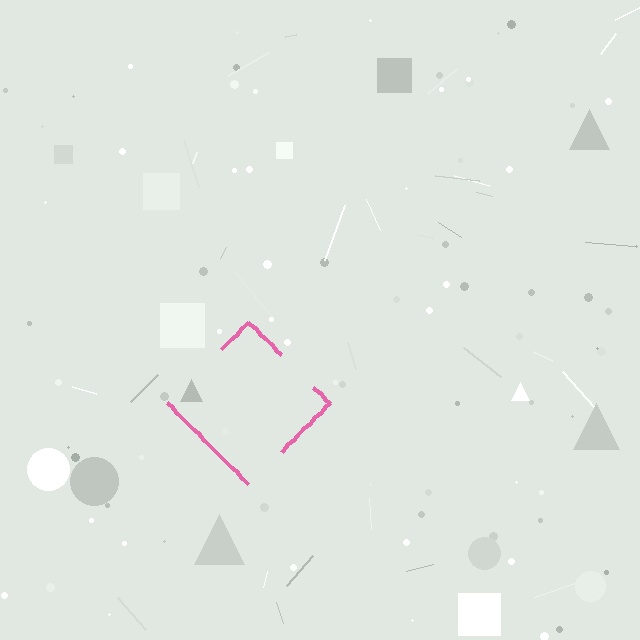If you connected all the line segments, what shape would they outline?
They would outline a diamond.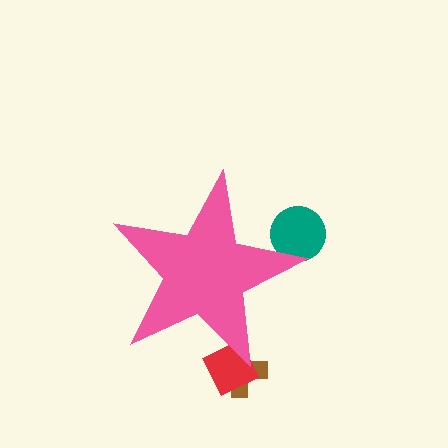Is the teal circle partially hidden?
Yes, the teal circle is partially hidden behind the pink star.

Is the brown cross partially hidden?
Yes, the brown cross is partially hidden behind the pink star.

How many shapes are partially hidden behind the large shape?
3 shapes are partially hidden.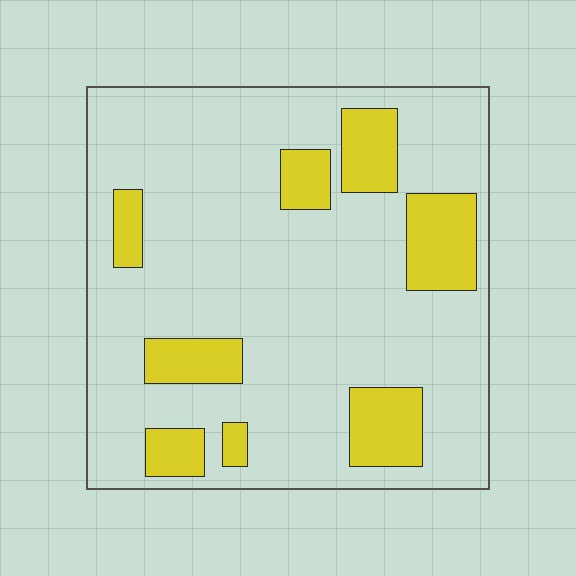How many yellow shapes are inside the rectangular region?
8.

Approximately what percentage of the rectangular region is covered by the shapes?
Approximately 20%.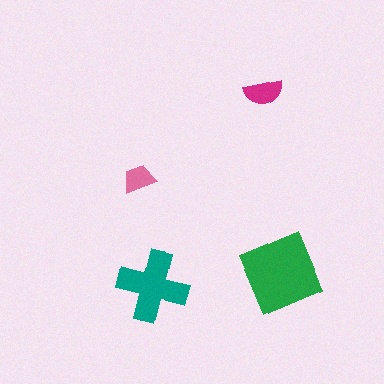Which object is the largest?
The green diamond.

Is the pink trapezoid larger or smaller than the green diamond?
Smaller.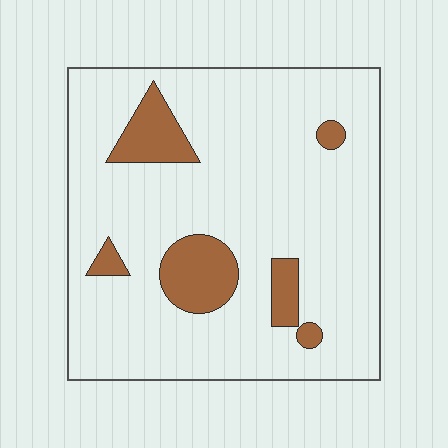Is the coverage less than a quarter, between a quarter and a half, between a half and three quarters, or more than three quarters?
Less than a quarter.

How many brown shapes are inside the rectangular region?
6.